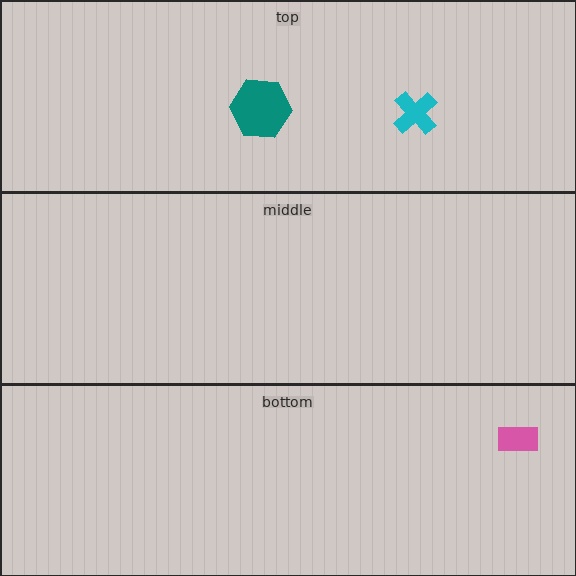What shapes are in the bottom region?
The pink rectangle.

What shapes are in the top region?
The teal hexagon, the cyan cross.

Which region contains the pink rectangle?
The bottom region.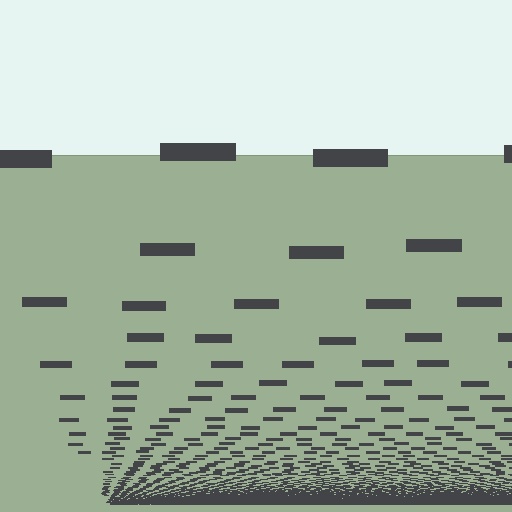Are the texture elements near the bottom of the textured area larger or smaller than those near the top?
Smaller. The gradient is inverted — elements near the bottom are smaller and denser.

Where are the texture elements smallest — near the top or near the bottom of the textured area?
Near the bottom.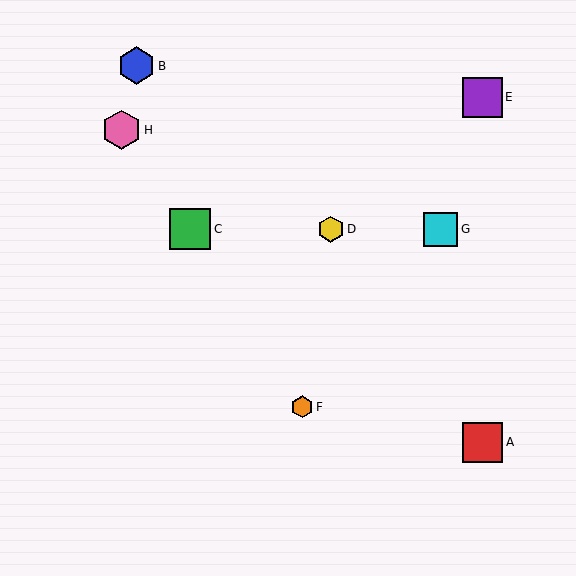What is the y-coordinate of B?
Object B is at y≈66.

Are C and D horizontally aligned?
Yes, both are at y≈229.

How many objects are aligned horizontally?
3 objects (C, D, G) are aligned horizontally.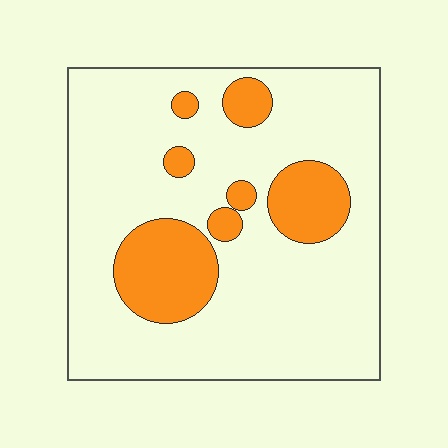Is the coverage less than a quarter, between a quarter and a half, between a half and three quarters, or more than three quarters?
Less than a quarter.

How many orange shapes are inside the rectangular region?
7.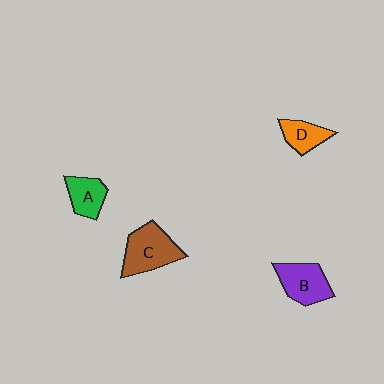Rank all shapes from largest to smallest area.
From largest to smallest: C (brown), B (purple), A (green), D (orange).